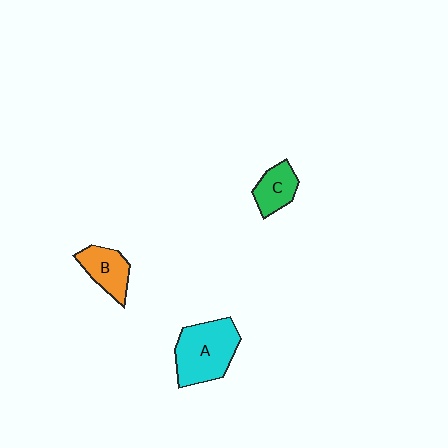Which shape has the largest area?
Shape A (cyan).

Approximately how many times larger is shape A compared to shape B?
Approximately 1.7 times.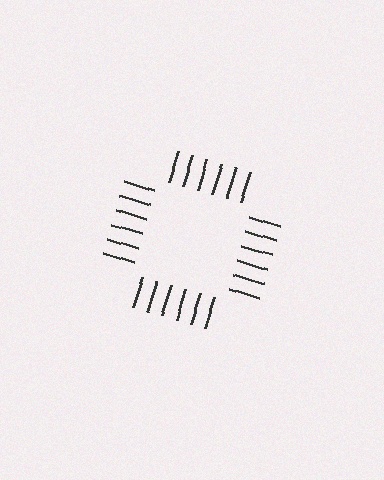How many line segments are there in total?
24 — 6 along each of the 4 edges.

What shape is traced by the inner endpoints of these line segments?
An illusory square — the line segments terminate on its edges but no continuous stroke is drawn.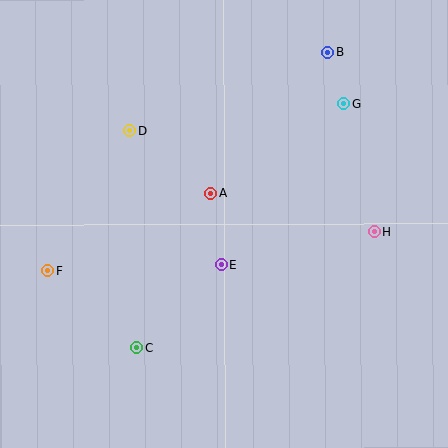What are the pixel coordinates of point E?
Point E is at (221, 265).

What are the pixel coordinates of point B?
Point B is at (328, 52).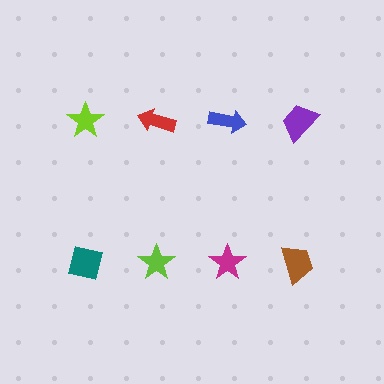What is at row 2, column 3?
A magenta star.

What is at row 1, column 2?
A red arrow.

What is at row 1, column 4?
A purple trapezoid.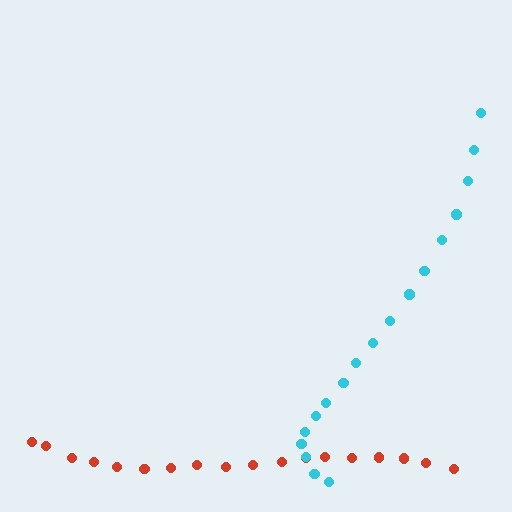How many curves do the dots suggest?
There are 2 distinct paths.